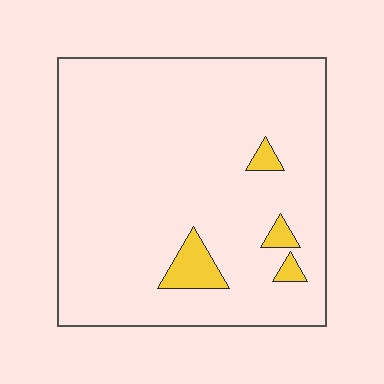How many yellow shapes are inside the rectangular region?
4.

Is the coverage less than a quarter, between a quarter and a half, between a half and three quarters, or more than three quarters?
Less than a quarter.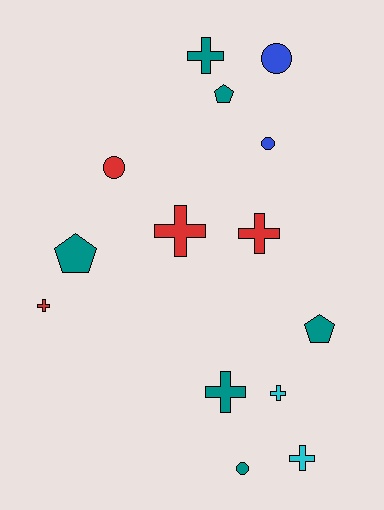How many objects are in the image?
There are 14 objects.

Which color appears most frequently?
Teal, with 6 objects.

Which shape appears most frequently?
Cross, with 7 objects.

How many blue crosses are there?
There are no blue crosses.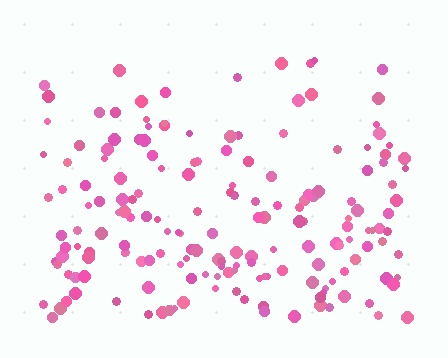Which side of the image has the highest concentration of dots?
The bottom.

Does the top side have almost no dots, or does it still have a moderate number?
Still a moderate number, just noticeably fewer than the bottom.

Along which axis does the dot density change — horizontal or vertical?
Vertical.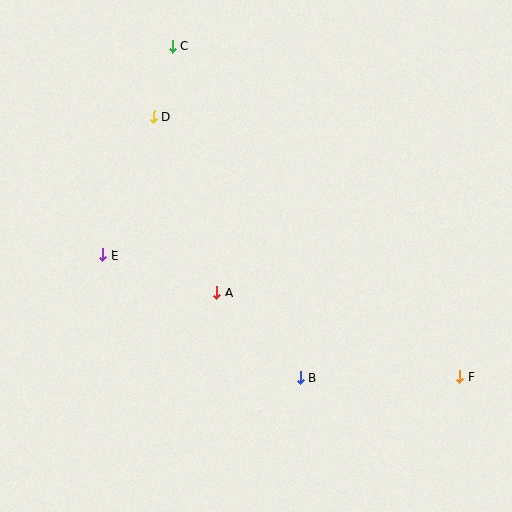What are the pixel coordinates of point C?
Point C is at (172, 46).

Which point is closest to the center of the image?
Point A at (217, 292) is closest to the center.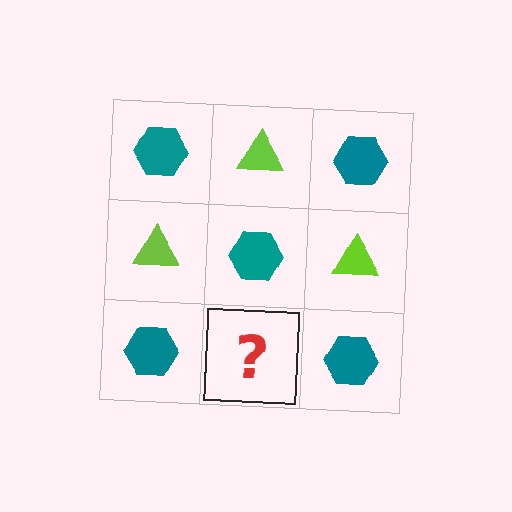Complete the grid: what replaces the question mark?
The question mark should be replaced with a lime triangle.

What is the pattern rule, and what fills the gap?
The rule is that it alternates teal hexagon and lime triangle in a checkerboard pattern. The gap should be filled with a lime triangle.